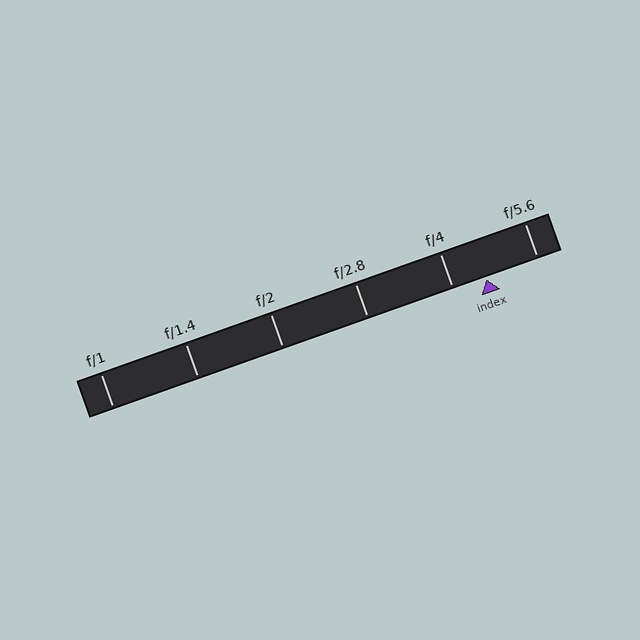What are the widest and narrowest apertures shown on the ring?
The widest aperture shown is f/1 and the narrowest is f/5.6.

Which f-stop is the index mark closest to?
The index mark is closest to f/4.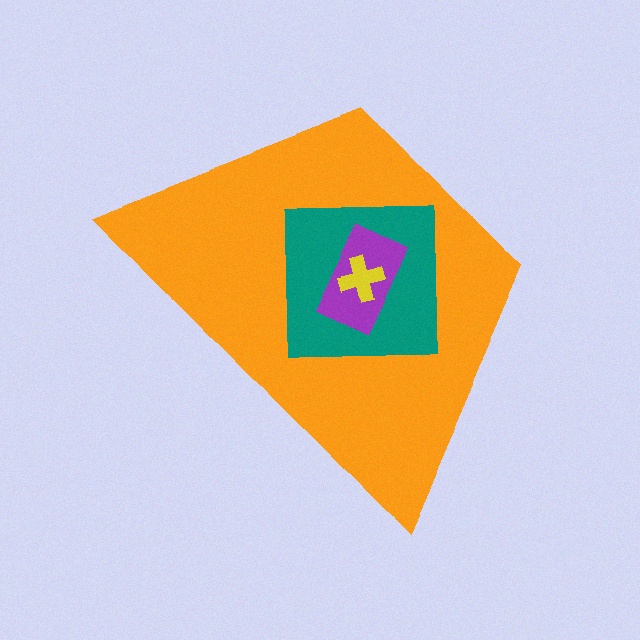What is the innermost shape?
The yellow cross.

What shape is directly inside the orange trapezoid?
The teal square.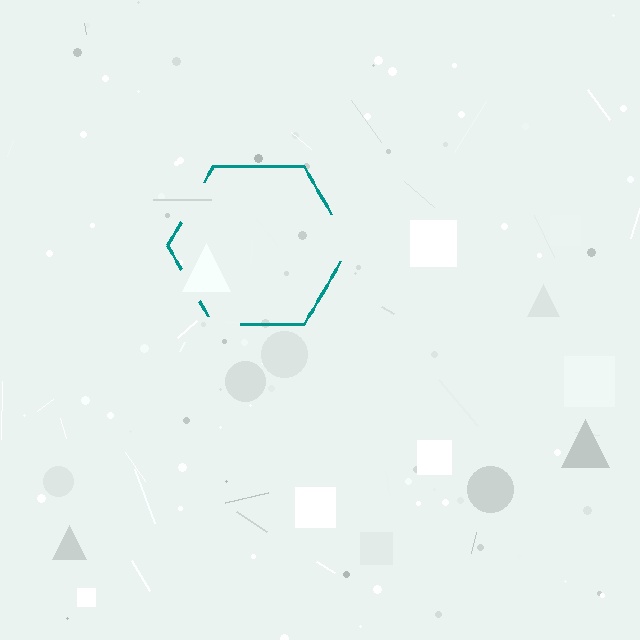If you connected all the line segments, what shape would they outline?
They would outline a hexagon.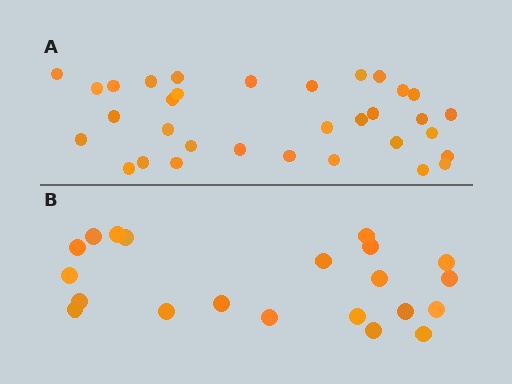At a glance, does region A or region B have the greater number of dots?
Region A (the top region) has more dots.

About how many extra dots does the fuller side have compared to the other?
Region A has roughly 12 or so more dots than region B.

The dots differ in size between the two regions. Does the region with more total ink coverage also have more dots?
No. Region B has more total ink coverage because its dots are larger, but region A actually contains more individual dots. Total area can be misleading — the number of items is what matters here.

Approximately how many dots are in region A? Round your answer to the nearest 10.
About 30 dots. (The exact count is 33, which rounds to 30.)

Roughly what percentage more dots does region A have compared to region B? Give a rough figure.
About 55% more.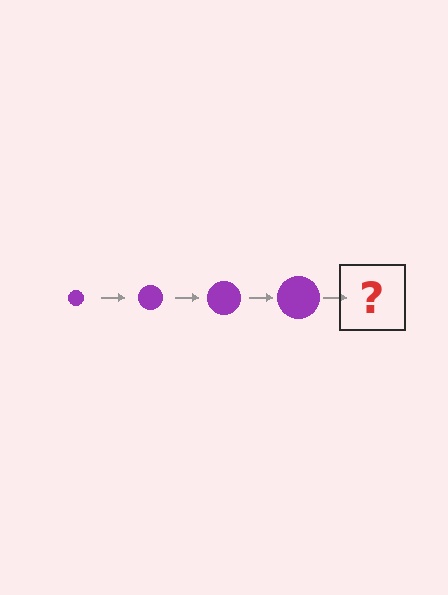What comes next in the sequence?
The next element should be a purple circle, larger than the previous one.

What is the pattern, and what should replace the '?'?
The pattern is that the circle gets progressively larger each step. The '?' should be a purple circle, larger than the previous one.